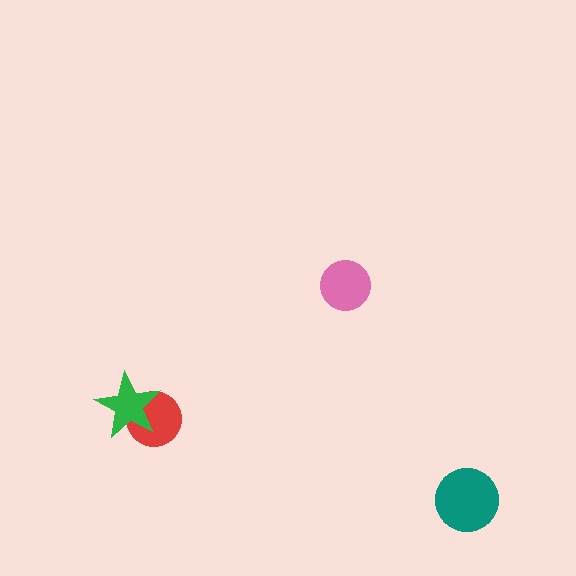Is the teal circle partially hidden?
No, no other shape covers it.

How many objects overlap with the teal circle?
0 objects overlap with the teal circle.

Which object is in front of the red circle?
The green star is in front of the red circle.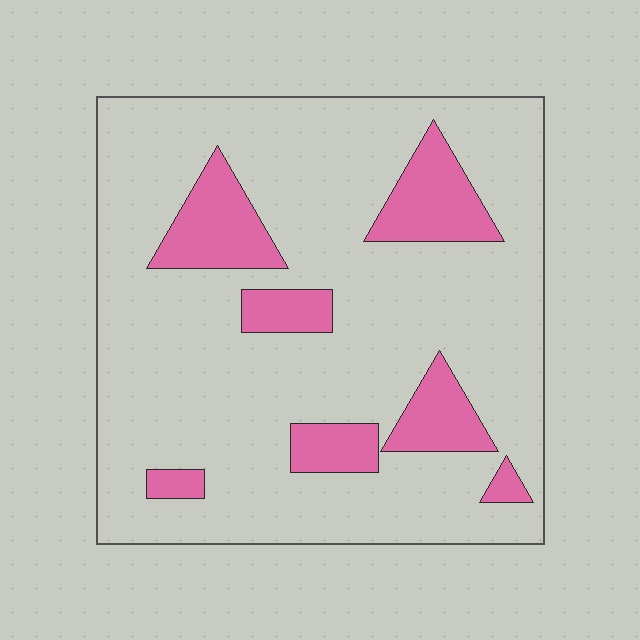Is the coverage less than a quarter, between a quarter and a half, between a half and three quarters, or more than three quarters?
Less than a quarter.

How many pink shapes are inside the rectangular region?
7.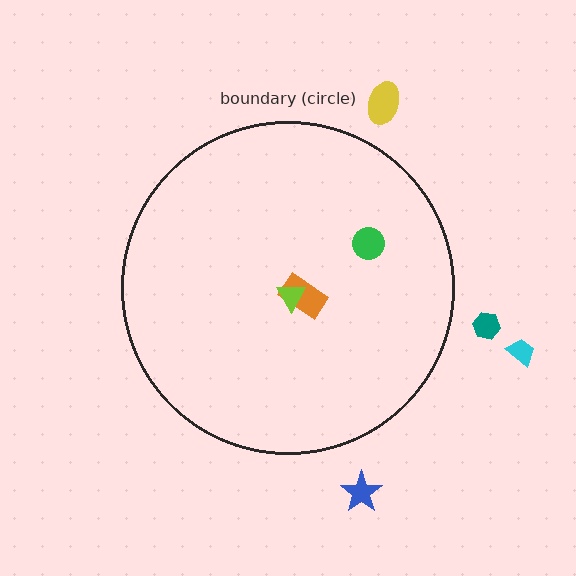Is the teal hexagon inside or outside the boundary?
Outside.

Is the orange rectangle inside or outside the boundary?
Inside.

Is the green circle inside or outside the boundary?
Inside.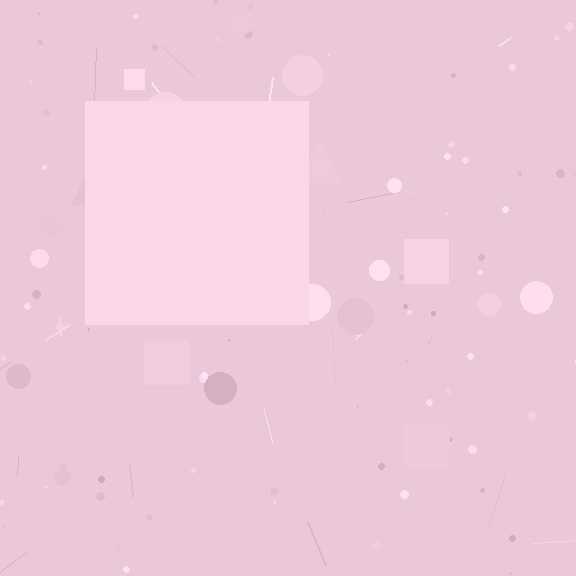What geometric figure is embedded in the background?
A square is embedded in the background.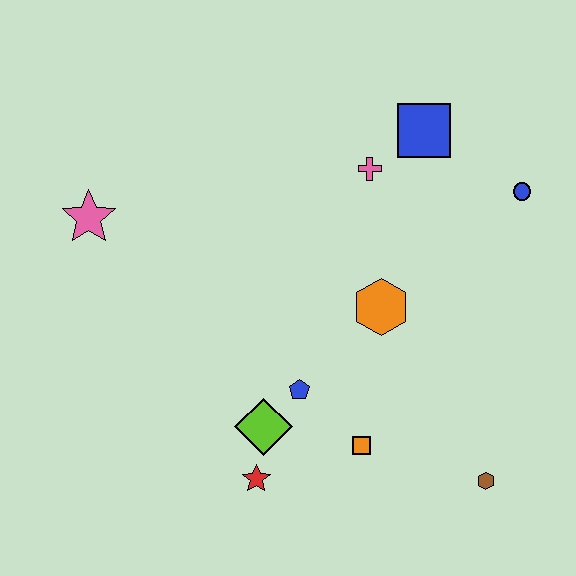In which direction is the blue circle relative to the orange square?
The blue circle is above the orange square.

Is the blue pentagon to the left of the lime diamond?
No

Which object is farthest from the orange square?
The pink star is farthest from the orange square.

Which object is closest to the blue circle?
The blue square is closest to the blue circle.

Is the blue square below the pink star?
No